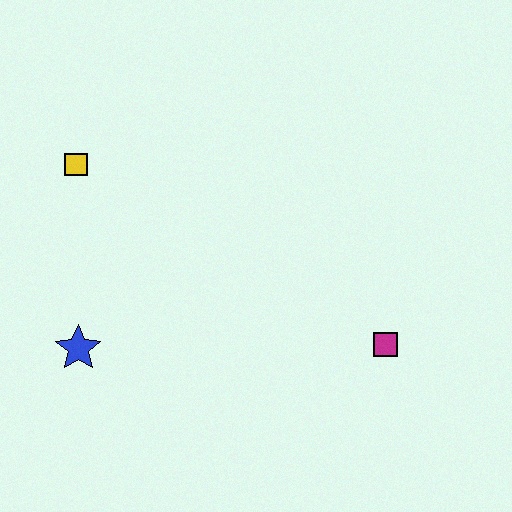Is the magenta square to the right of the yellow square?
Yes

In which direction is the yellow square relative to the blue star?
The yellow square is above the blue star.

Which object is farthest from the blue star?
The magenta square is farthest from the blue star.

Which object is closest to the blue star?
The yellow square is closest to the blue star.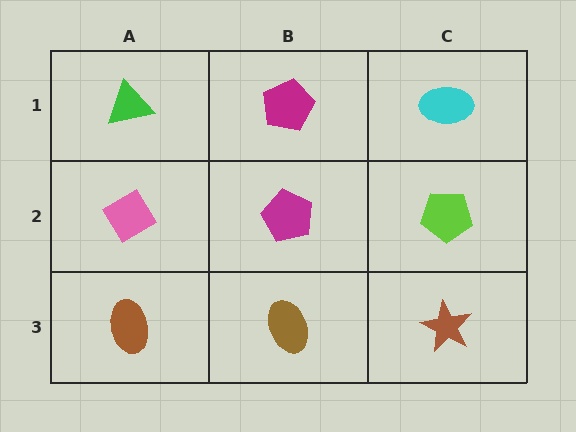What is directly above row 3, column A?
A pink diamond.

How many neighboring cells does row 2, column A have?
3.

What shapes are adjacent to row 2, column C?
A cyan ellipse (row 1, column C), a brown star (row 3, column C), a magenta pentagon (row 2, column B).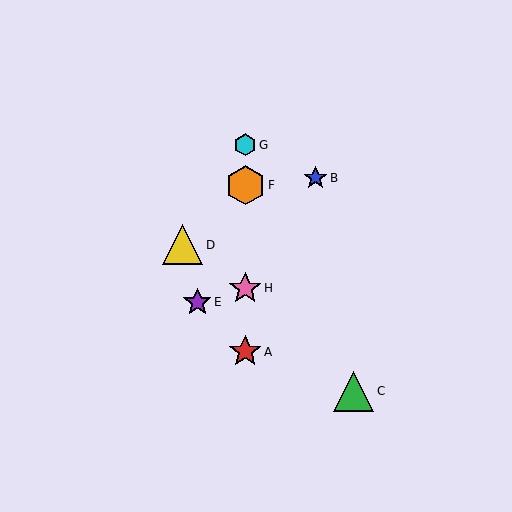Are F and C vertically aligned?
No, F is at x≈245 and C is at x≈353.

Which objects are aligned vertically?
Objects A, F, G, H are aligned vertically.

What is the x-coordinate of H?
Object H is at x≈245.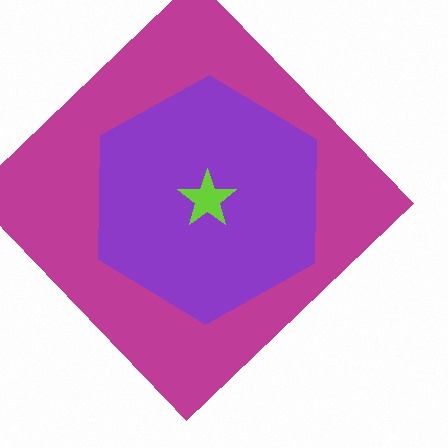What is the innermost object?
The lime star.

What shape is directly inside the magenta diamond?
The purple hexagon.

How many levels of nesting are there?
3.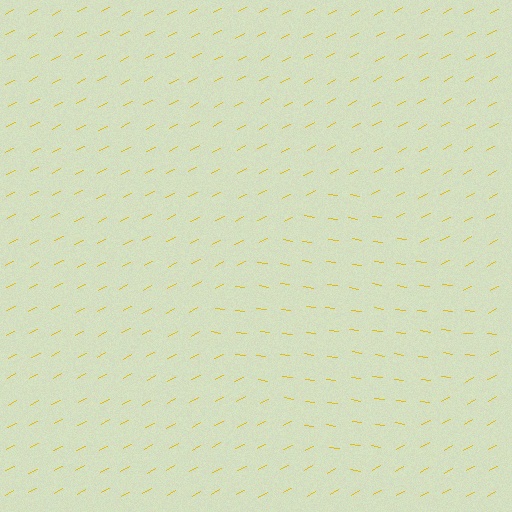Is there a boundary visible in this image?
Yes, there is a texture boundary formed by a change in line orientation.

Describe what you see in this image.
The image is filled with small yellow line segments. A diamond region in the image has lines oriented differently from the surrounding lines, creating a visible texture boundary.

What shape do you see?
I see a diamond.